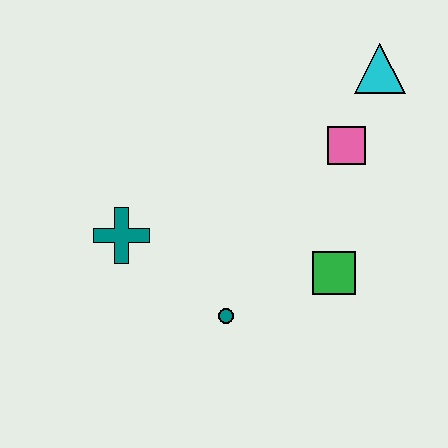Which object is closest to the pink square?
The cyan triangle is closest to the pink square.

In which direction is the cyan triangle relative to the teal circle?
The cyan triangle is above the teal circle.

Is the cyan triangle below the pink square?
No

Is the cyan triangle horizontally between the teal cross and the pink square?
No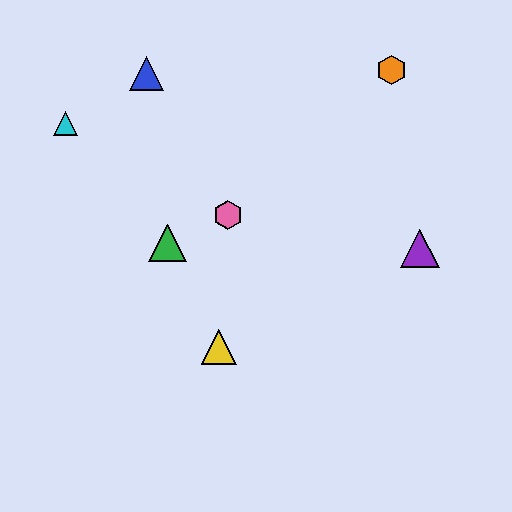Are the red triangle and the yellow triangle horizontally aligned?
Yes, both are at y≈347.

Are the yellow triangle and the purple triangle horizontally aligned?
No, the yellow triangle is at y≈347 and the purple triangle is at y≈249.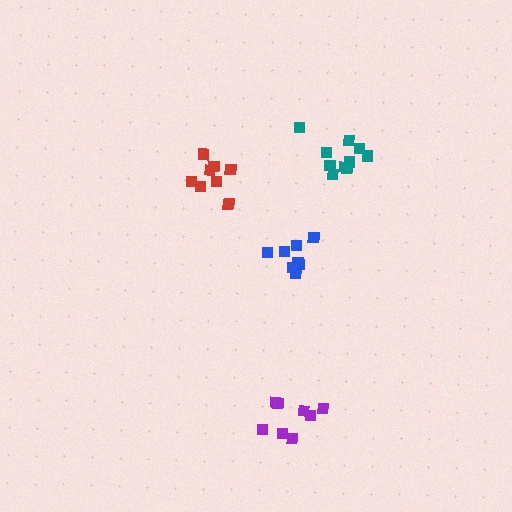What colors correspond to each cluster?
The clusters are colored: red, blue, teal, purple.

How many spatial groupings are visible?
There are 4 spatial groupings.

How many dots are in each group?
Group 1: 9 dots, Group 2: 8 dots, Group 3: 11 dots, Group 4: 8 dots (36 total).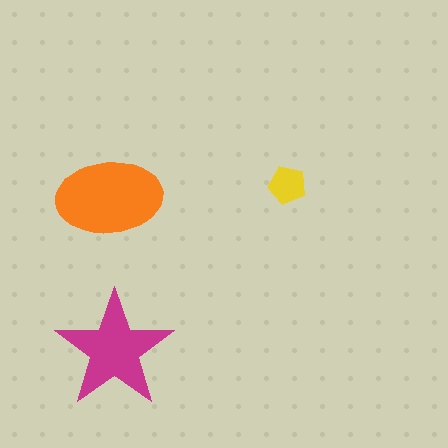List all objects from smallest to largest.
The yellow pentagon, the magenta star, the orange ellipse.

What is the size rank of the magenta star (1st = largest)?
2nd.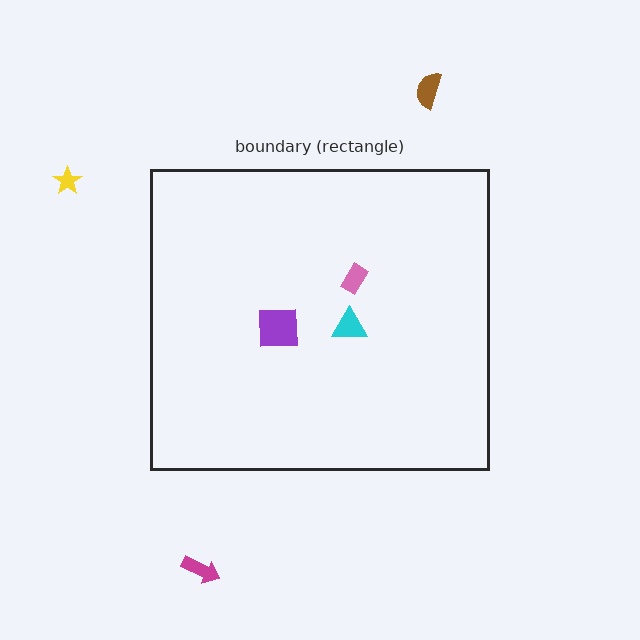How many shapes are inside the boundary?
3 inside, 3 outside.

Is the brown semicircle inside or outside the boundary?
Outside.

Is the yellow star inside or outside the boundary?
Outside.